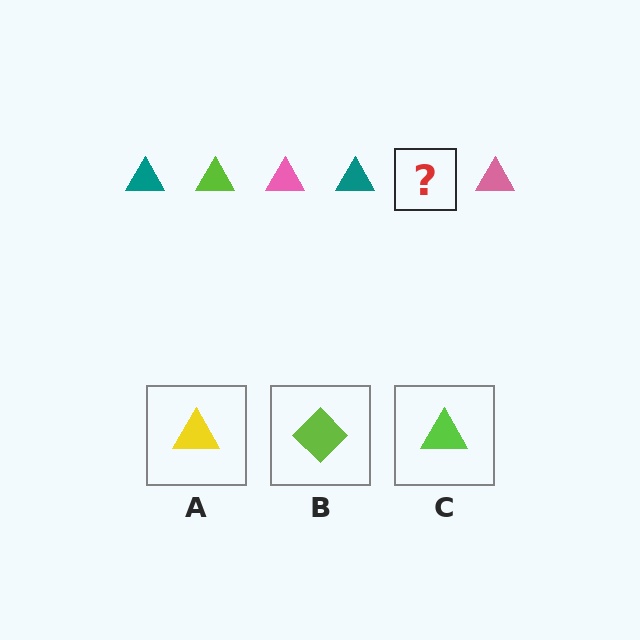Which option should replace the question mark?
Option C.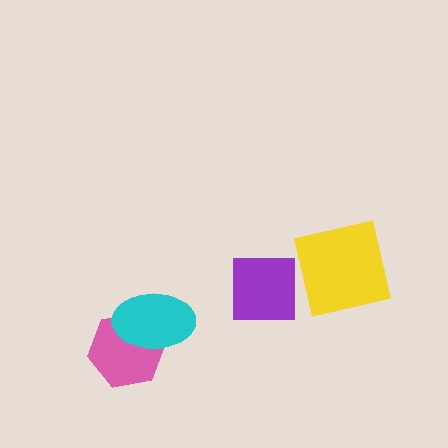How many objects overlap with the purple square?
0 objects overlap with the purple square.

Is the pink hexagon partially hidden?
Yes, it is partially covered by another shape.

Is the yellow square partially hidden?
No, no other shape covers it.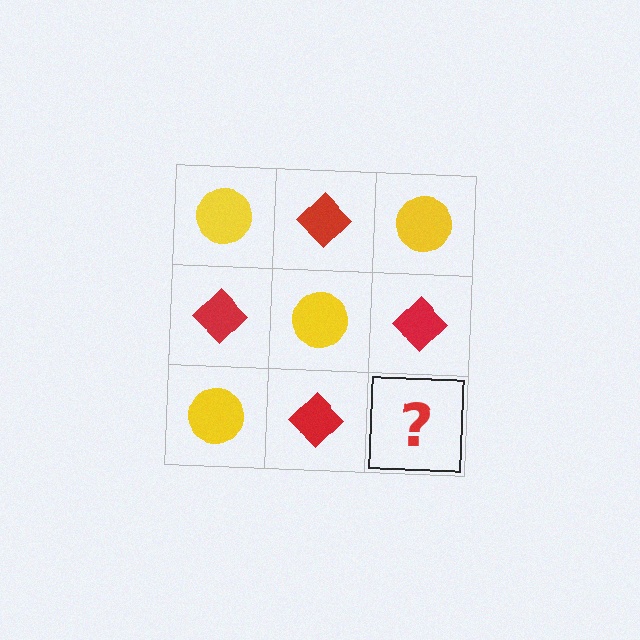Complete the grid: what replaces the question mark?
The question mark should be replaced with a yellow circle.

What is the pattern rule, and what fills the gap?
The rule is that it alternates yellow circle and red diamond in a checkerboard pattern. The gap should be filled with a yellow circle.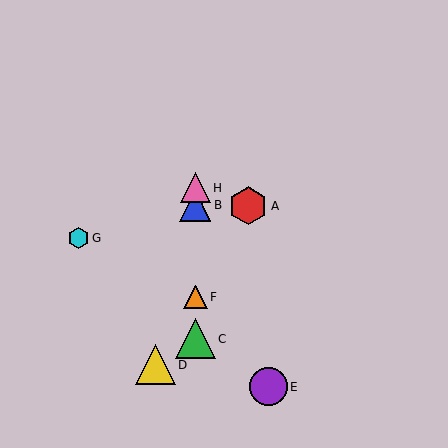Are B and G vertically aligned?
No, B is at x≈195 and G is at x≈78.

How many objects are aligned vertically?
4 objects (B, C, F, H) are aligned vertically.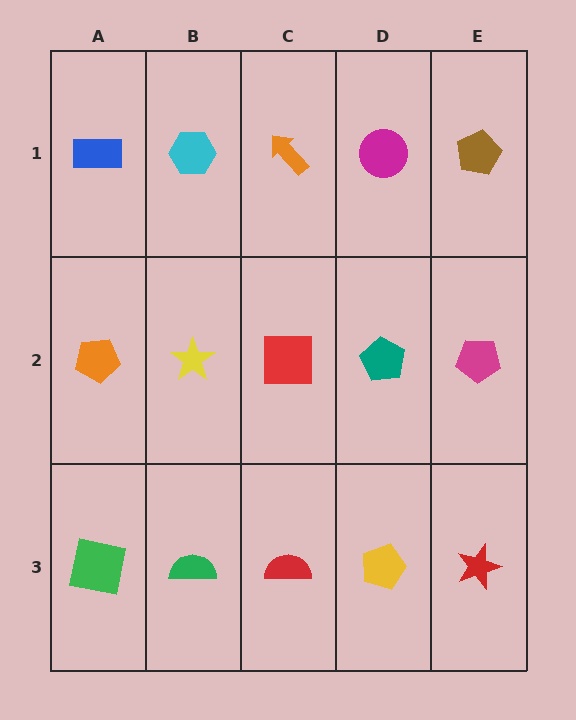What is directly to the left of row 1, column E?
A magenta circle.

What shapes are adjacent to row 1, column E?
A magenta pentagon (row 2, column E), a magenta circle (row 1, column D).